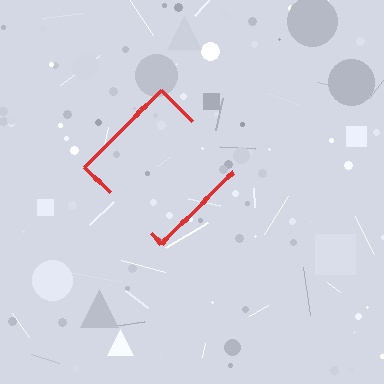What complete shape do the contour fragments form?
The contour fragments form a diamond.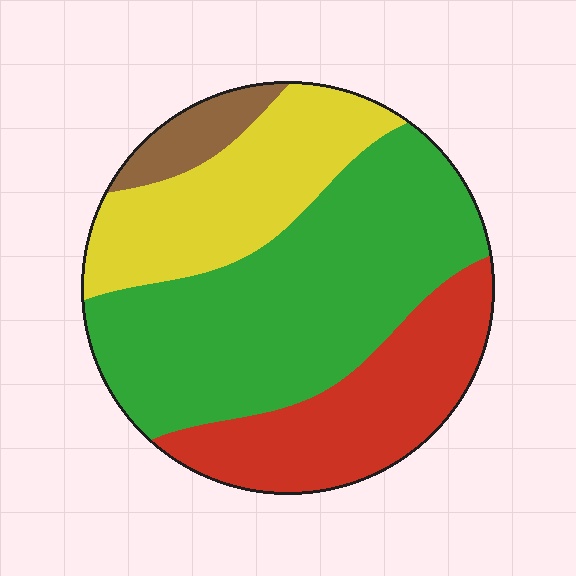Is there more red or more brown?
Red.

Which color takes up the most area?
Green, at roughly 45%.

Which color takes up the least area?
Brown, at roughly 5%.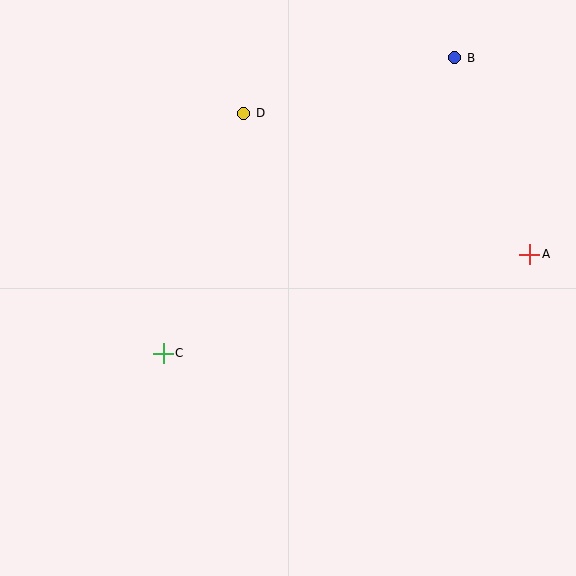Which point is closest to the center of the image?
Point C at (163, 353) is closest to the center.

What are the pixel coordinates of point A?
Point A is at (530, 254).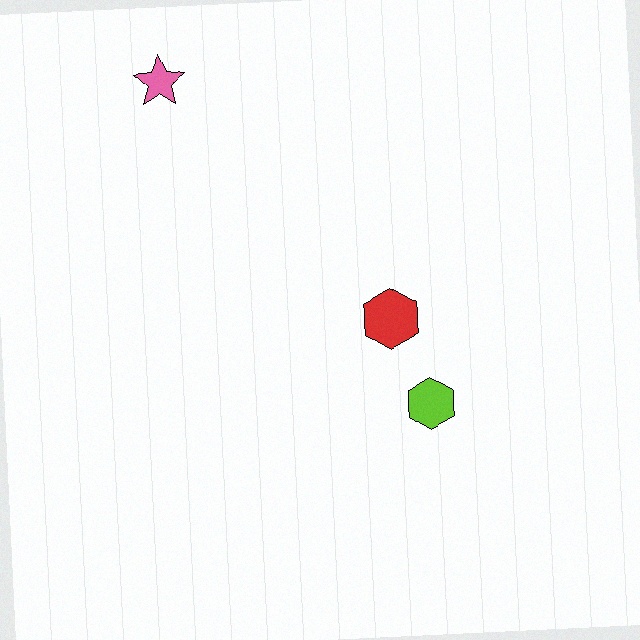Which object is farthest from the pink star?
The lime hexagon is farthest from the pink star.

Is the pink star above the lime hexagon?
Yes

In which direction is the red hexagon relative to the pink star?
The red hexagon is below the pink star.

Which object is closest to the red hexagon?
The lime hexagon is closest to the red hexagon.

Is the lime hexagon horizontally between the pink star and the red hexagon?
No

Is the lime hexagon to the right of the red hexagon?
Yes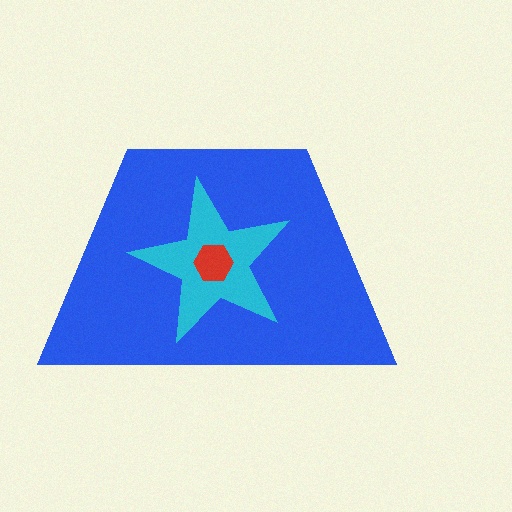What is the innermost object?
The red hexagon.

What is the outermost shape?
The blue trapezoid.